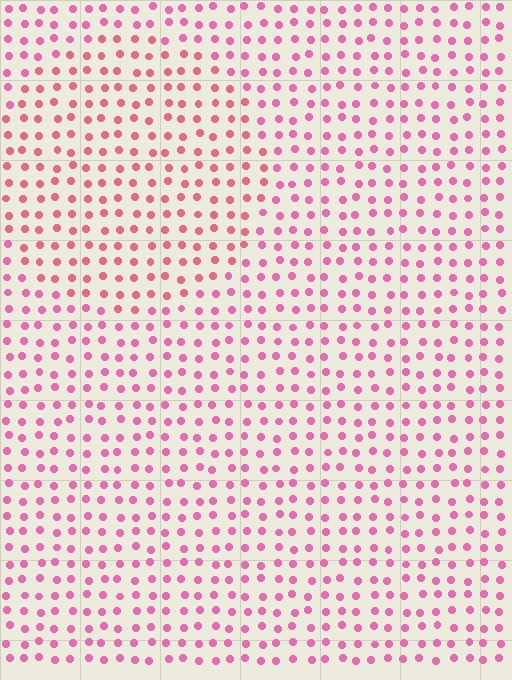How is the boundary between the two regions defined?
The boundary is defined purely by a slight shift in hue (about 27 degrees). Spacing, size, and orientation are identical on both sides.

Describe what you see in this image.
The image is filled with small pink elements in a uniform arrangement. A circle-shaped region is visible where the elements are tinted to a slightly different hue, forming a subtle color boundary.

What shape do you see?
I see a circle.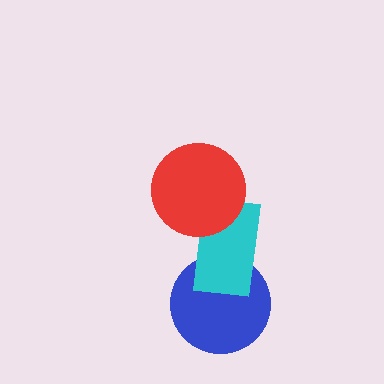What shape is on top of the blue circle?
The cyan rectangle is on top of the blue circle.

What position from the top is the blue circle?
The blue circle is 3rd from the top.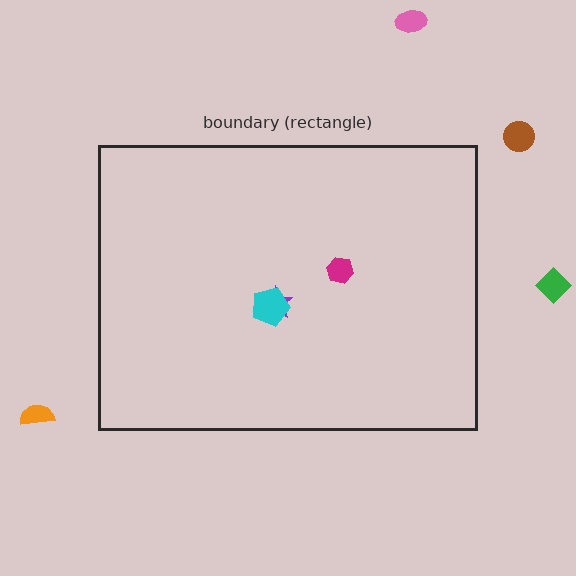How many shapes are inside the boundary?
3 inside, 4 outside.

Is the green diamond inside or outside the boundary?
Outside.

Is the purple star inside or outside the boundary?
Inside.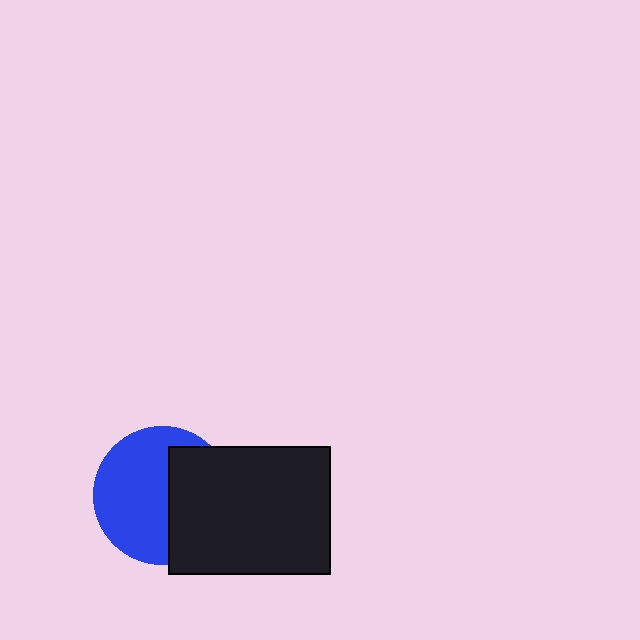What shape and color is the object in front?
The object in front is a black rectangle.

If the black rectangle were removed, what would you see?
You would see the complete blue circle.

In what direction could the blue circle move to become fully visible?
The blue circle could move left. That would shift it out from behind the black rectangle entirely.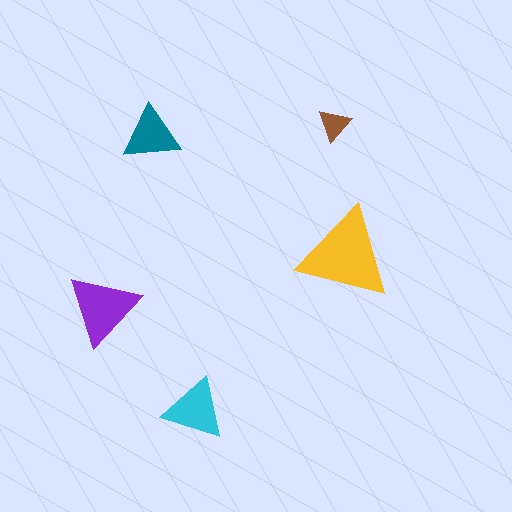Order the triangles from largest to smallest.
the yellow one, the purple one, the cyan one, the teal one, the brown one.